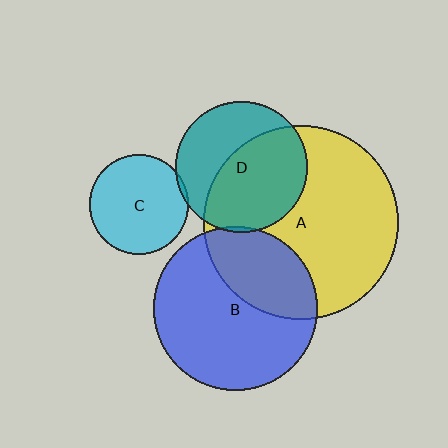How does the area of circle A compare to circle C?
Approximately 3.8 times.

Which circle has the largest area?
Circle A (yellow).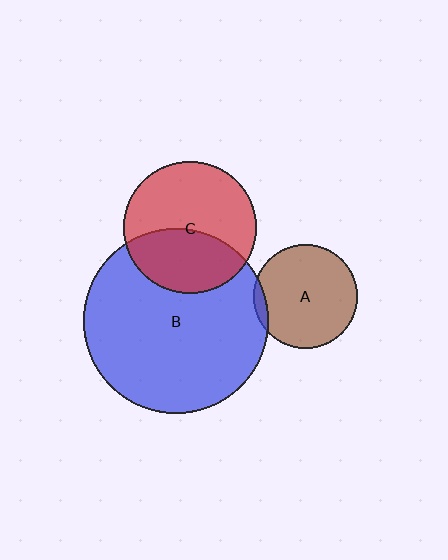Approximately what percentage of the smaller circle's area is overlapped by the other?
Approximately 5%.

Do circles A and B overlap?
Yes.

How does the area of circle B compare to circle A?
Approximately 3.2 times.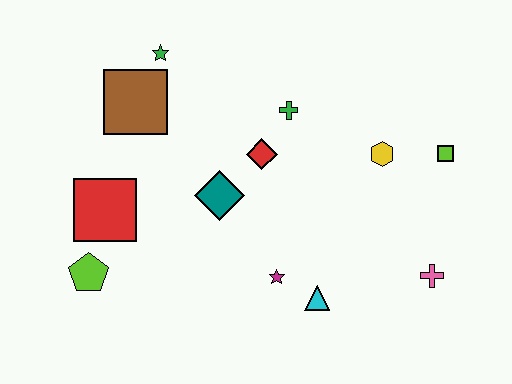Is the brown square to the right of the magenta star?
No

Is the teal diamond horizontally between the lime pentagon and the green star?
No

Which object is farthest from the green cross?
The lime pentagon is farthest from the green cross.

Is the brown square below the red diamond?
No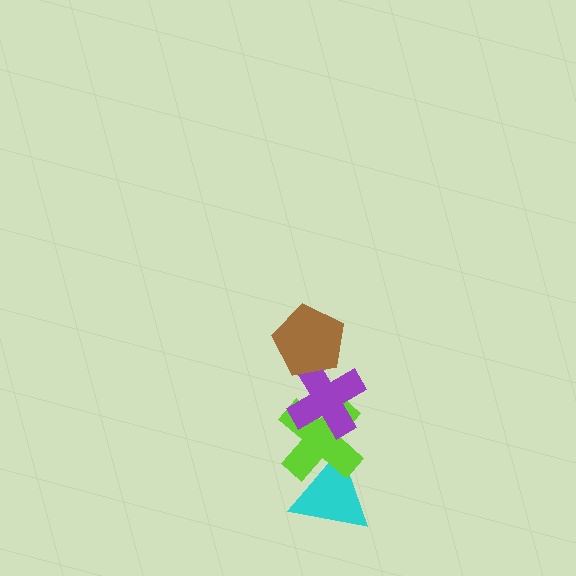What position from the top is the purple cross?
The purple cross is 2nd from the top.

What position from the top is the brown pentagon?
The brown pentagon is 1st from the top.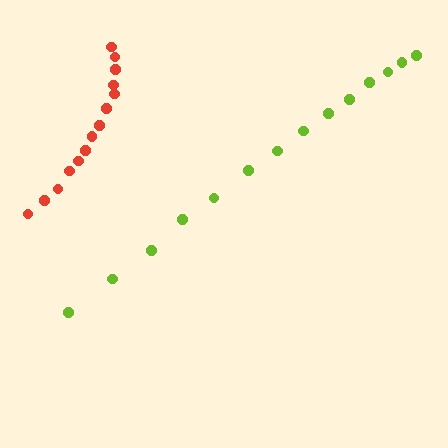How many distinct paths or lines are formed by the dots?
There are 2 distinct paths.